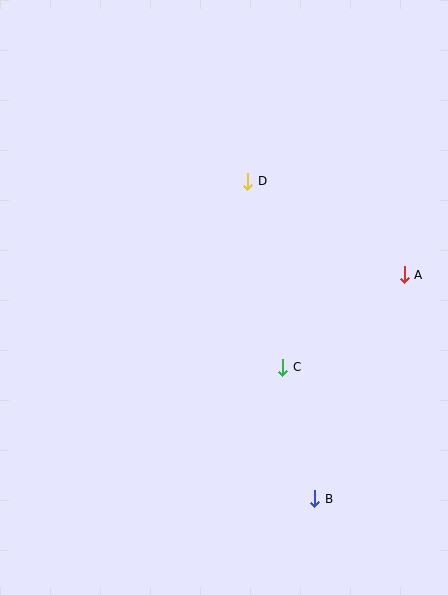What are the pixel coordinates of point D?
Point D is at (248, 181).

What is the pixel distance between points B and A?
The distance between B and A is 241 pixels.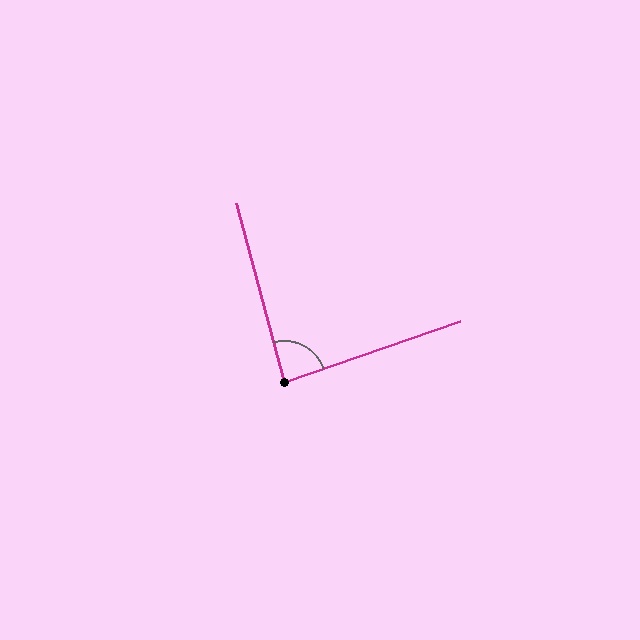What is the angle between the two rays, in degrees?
Approximately 86 degrees.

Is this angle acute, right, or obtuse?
It is approximately a right angle.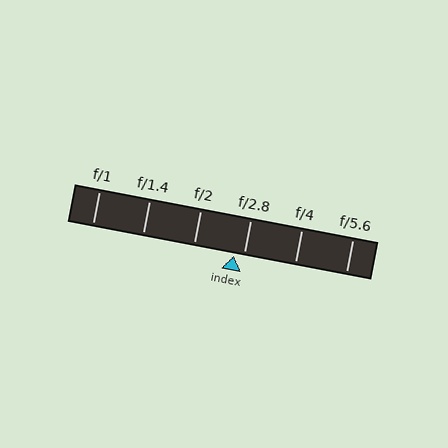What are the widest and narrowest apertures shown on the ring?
The widest aperture shown is f/1 and the narrowest is f/5.6.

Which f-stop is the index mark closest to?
The index mark is closest to f/2.8.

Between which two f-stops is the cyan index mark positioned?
The index mark is between f/2 and f/2.8.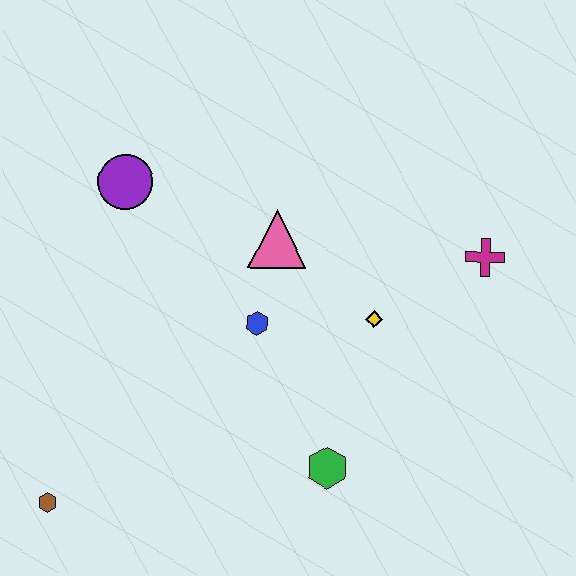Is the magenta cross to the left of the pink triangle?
No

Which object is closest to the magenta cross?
The yellow diamond is closest to the magenta cross.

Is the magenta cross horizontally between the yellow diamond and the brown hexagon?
No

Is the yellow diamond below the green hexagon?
No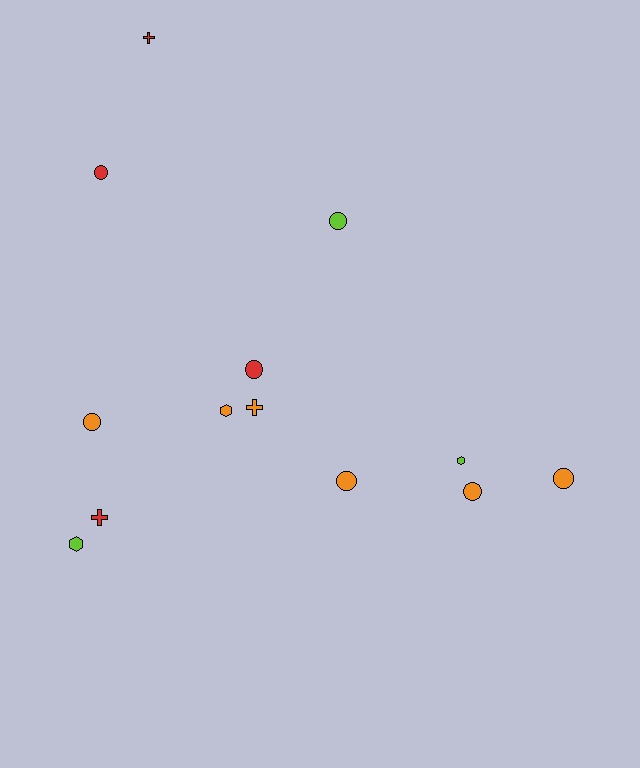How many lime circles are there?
There is 1 lime circle.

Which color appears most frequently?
Orange, with 6 objects.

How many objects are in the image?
There are 13 objects.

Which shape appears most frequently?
Circle, with 7 objects.